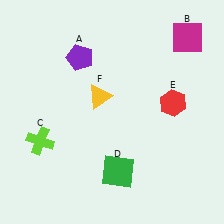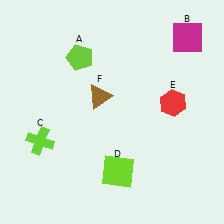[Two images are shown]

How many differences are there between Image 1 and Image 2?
There are 3 differences between the two images.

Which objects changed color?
A changed from purple to lime. D changed from green to lime. F changed from yellow to brown.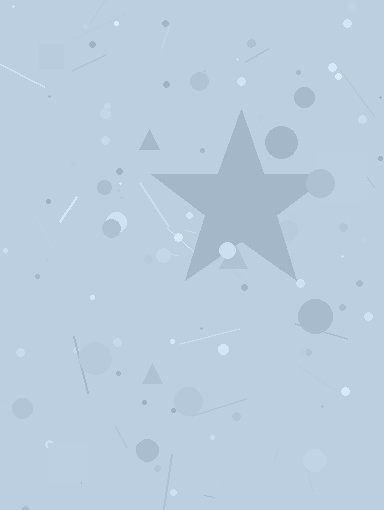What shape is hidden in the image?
A star is hidden in the image.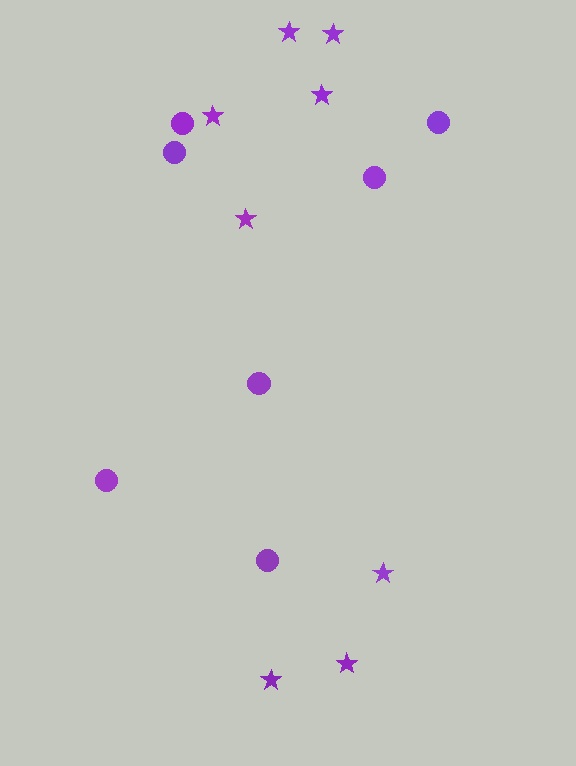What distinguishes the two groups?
There are 2 groups: one group of stars (8) and one group of circles (7).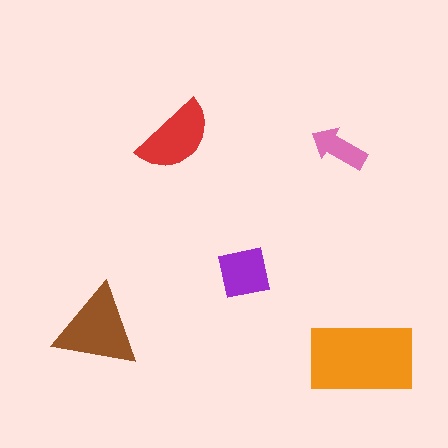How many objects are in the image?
There are 5 objects in the image.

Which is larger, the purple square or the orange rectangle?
The orange rectangle.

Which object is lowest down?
The orange rectangle is bottommost.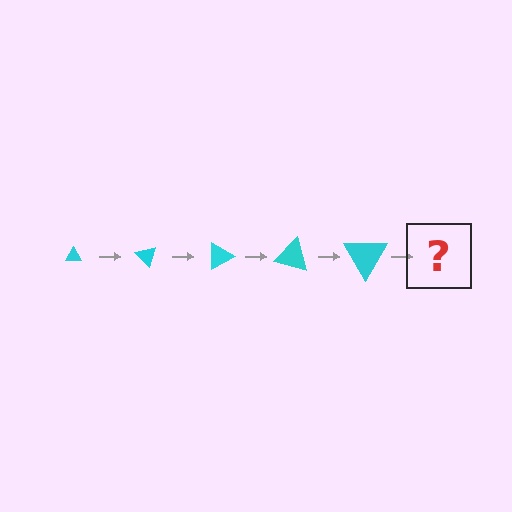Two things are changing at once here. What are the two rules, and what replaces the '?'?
The two rules are that the triangle grows larger each step and it rotates 45 degrees each step. The '?' should be a triangle, larger than the previous one and rotated 225 degrees from the start.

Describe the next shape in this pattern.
It should be a triangle, larger than the previous one and rotated 225 degrees from the start.